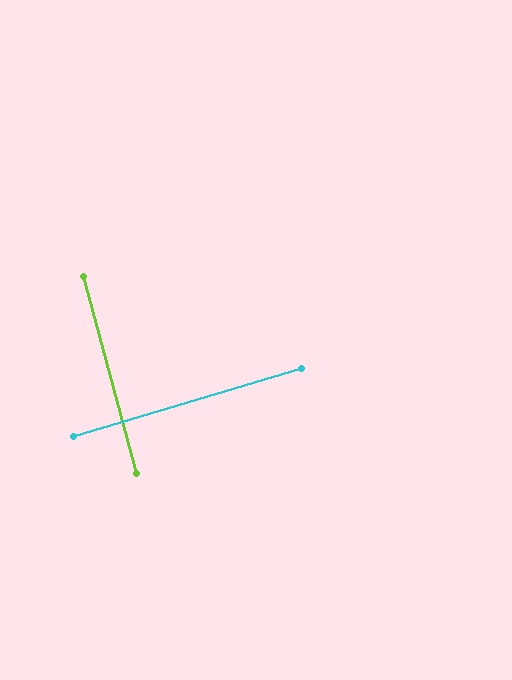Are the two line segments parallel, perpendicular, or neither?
Perpendicular — they meet at approximately 89°.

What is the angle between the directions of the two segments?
Approximately 89 degrees.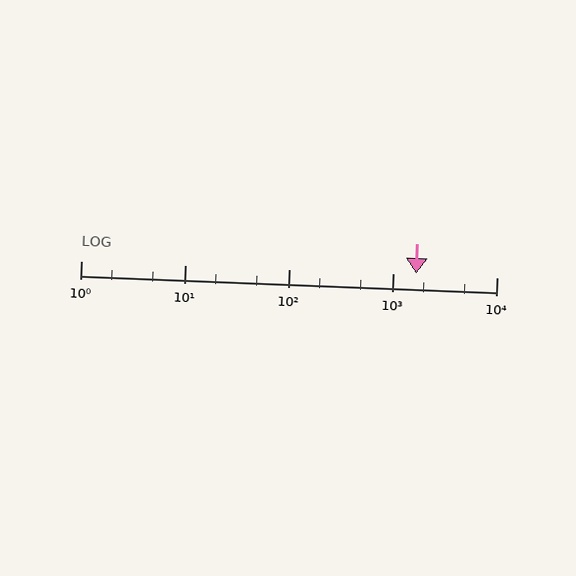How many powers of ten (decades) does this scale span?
The scale spans 4 decades, from 1 to 10000.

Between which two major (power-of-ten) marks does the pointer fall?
The pointer is between 1000 and 10000.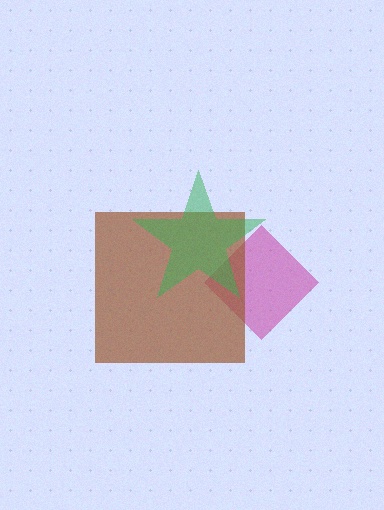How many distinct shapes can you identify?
There are 3 distinct shapes: a magenta diamond, a brown square, a green star.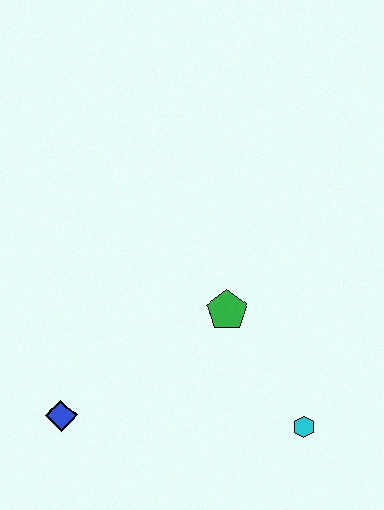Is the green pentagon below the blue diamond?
No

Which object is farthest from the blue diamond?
The cyan hexagon is farthest from the blue diamond.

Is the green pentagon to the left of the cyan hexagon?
Yes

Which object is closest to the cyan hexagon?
The green pentagon is closest to the cyan hexagon.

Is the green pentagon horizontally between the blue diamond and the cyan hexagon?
Yes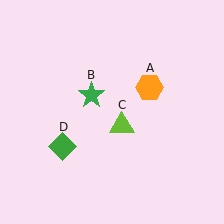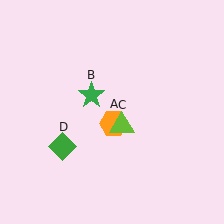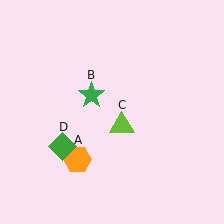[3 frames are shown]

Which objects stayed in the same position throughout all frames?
Green star (object B) and lime triangle (object C) and green diamond (object D) remained stationary.